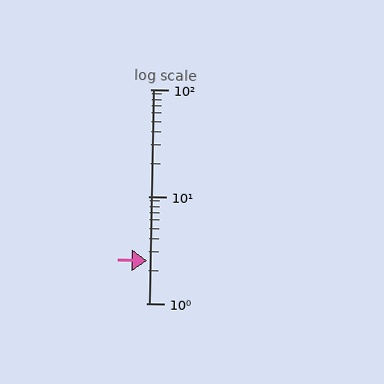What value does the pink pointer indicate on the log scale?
The pointer indicates approximately 2.5.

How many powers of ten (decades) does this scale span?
The scale spans 2 decades, from 1 to 100.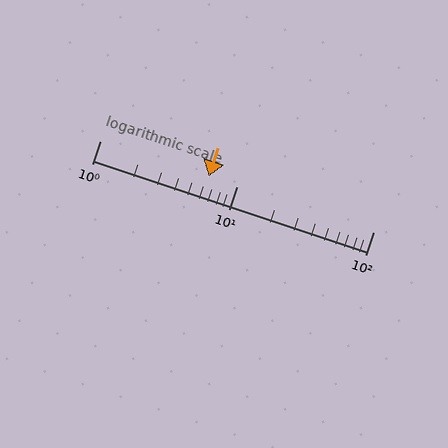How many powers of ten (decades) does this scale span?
The scale spans 2 decades, from 1 to 100.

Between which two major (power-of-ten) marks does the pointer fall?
The pointer is between 1 and 10.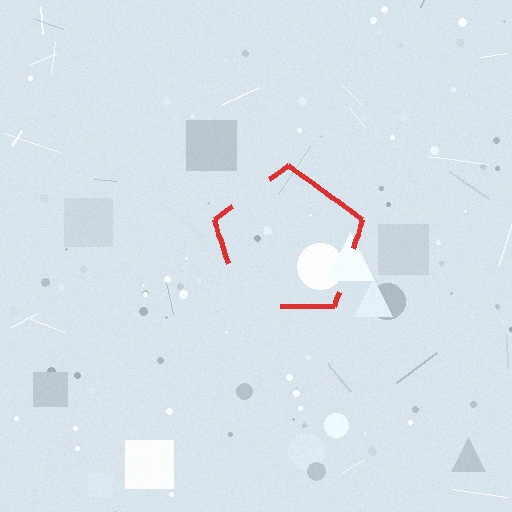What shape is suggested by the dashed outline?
The dashed outline suggests a pentagon.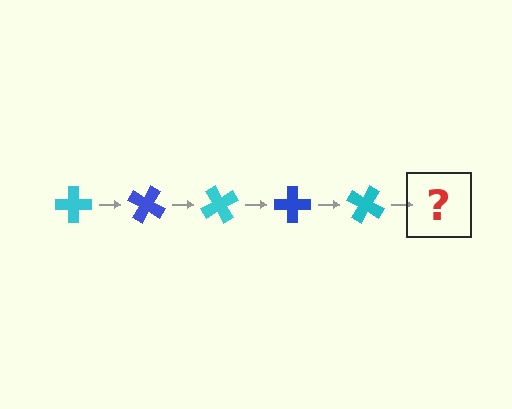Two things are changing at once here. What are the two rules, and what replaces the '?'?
The two rules are that it rotates 30 degrees each step and the color cycles through cyan and blue. The '?' should be a blue cross, rotated 150 degrees from the start.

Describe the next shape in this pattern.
It should be a blue cross, rotated 150 degrees from the start.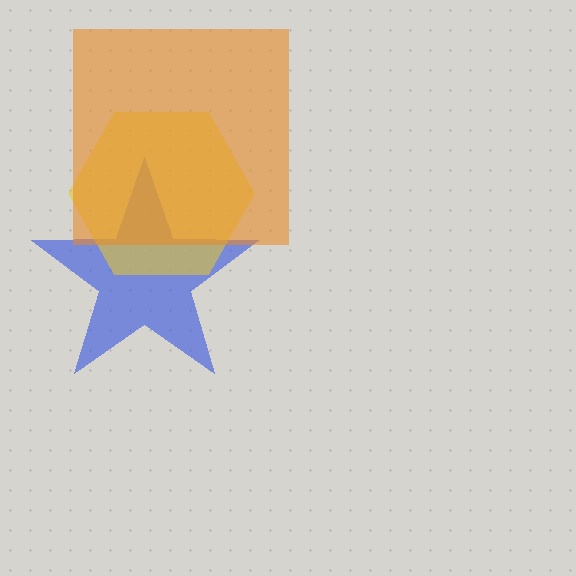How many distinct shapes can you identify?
There are 3 distinct shapes: a blue star, a yellow hexagon, an orange square.